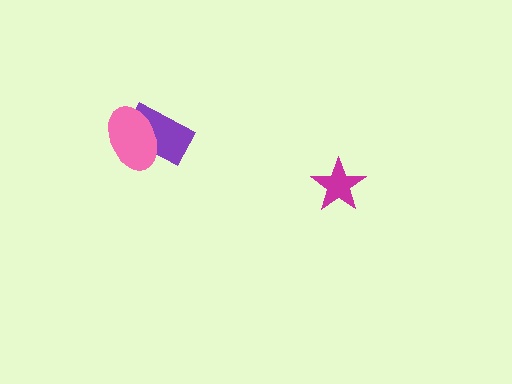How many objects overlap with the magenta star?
0 objects overlap with the magenta star.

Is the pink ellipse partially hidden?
No, no other shape covers it.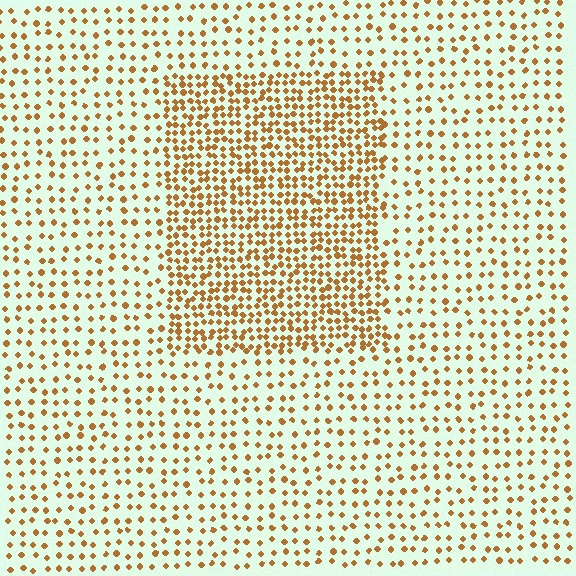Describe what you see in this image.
The image contains small brown elements arranged at two different densities. A rectangle-shaped region is visible where the elements are more densely packed than the surrounding area.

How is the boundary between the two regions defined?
The boundary is defined by a change in element density (approximately 2.2x ratio). All elements are the same color, size, and shape.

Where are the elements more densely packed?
The elements are more densely packed inside the rectangle boundary.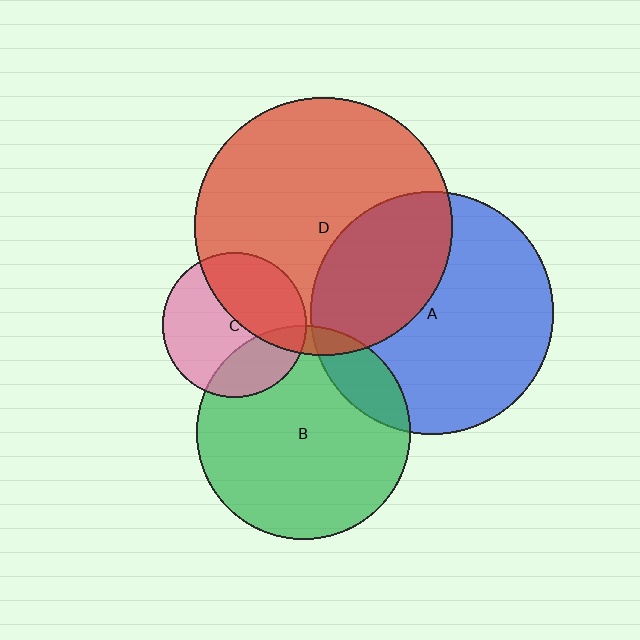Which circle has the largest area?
Circle D (red).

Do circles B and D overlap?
Yes.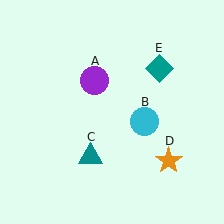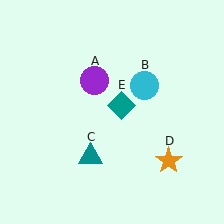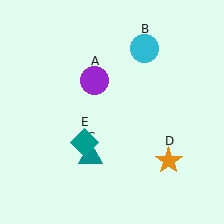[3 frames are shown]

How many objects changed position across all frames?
2 objects changed position: cyan circle (object B), teal diamond (object E).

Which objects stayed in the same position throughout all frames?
Purple circle (object A) and teal triangle (object C) and orange star (object D) remained stationary.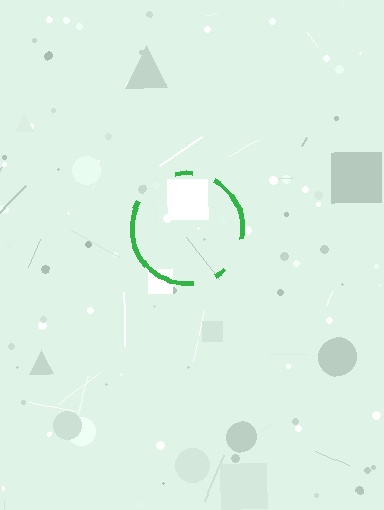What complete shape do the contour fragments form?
The contour fragments form a circle.